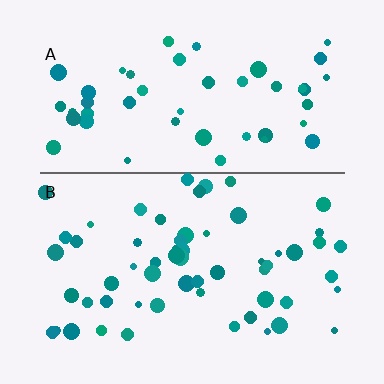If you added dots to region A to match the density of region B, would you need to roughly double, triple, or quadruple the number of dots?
Approximately double.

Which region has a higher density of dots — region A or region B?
B (the bottom).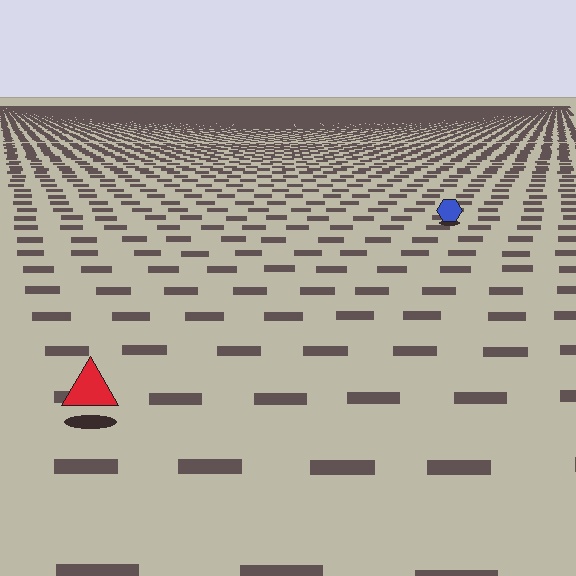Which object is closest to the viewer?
The red triangle is closest. The texture marks near it are larger and more spread out.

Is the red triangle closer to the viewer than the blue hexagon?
Yes. The red triangle is closer — you can tell from the texture gradient: the ground texture is coarser near it.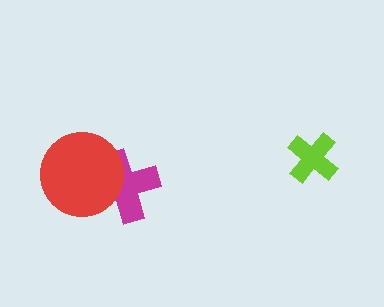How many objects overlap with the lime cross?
0 objects overlap with the lime cross.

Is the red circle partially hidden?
No, no other shape covers it.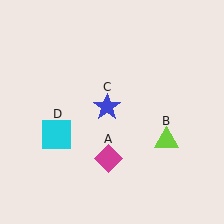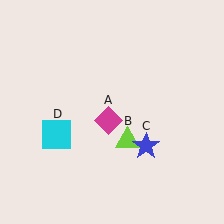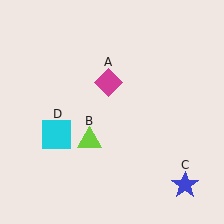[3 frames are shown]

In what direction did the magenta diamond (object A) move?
The magenta diamond (object A) moved up.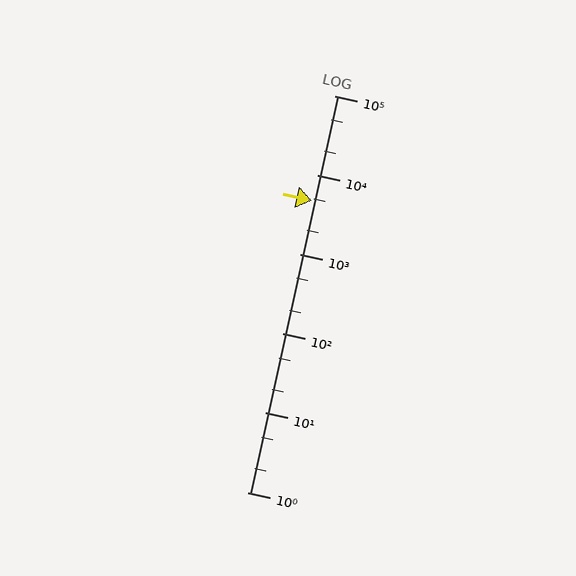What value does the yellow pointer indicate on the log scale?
The pointer indicates approximately 4700.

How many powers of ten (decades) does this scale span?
The scale spans 5 decades, from 1 to 100000.